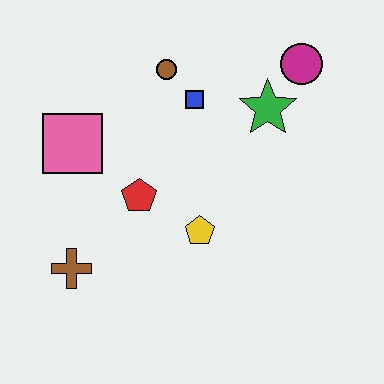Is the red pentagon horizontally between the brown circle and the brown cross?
Yes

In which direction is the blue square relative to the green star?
The blue square is to the left of the green star.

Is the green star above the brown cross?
Yes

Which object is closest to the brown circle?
The blue square is closest to the brown circle.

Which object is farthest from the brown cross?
The magenta circle is farthest from the brown cross.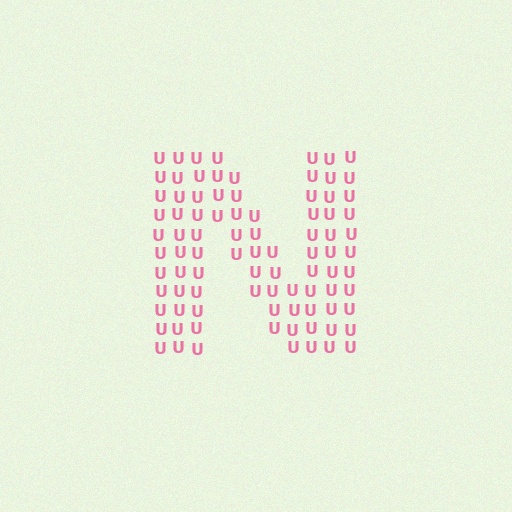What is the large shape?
The large shape is the letter N.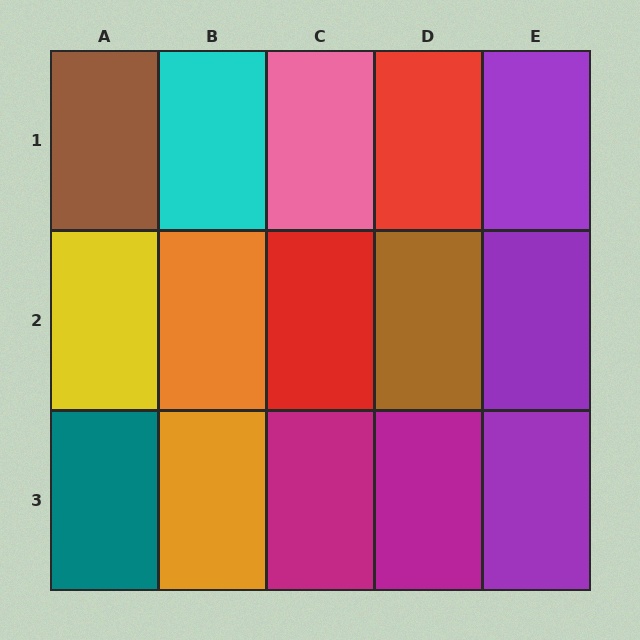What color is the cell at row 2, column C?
Red.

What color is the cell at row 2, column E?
Purple.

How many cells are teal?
1 cell is teal.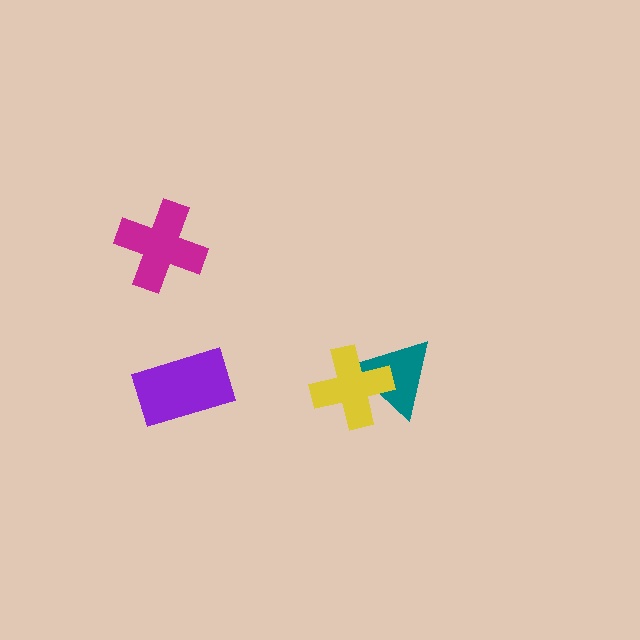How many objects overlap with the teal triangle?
1 object overlaps with the teal triangle.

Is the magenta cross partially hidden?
No, no other shape covers it.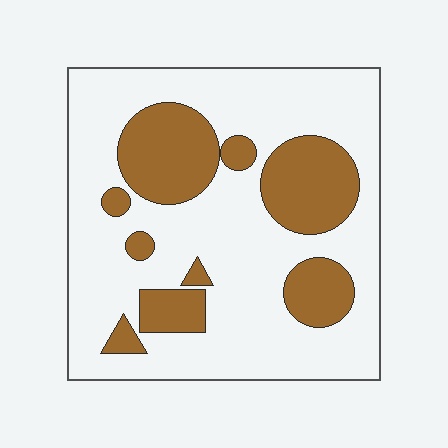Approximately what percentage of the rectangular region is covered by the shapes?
Approximately 25%.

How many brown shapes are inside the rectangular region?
9.